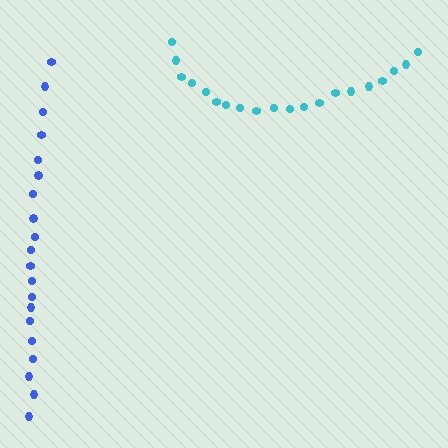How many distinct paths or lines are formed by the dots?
There are 2 distinct paths.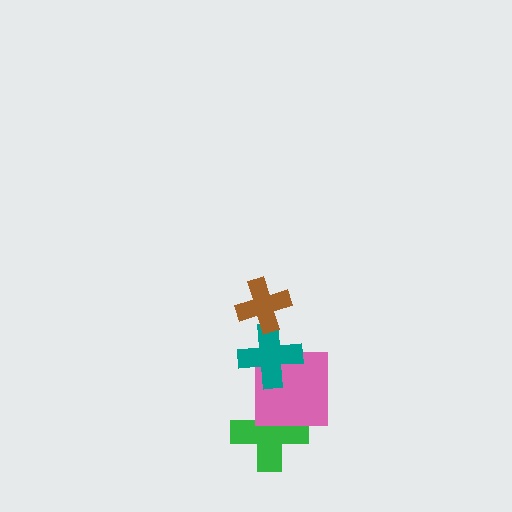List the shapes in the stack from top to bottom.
From top to bottom: the brown cross, the teal cross, the pink square, the green cross.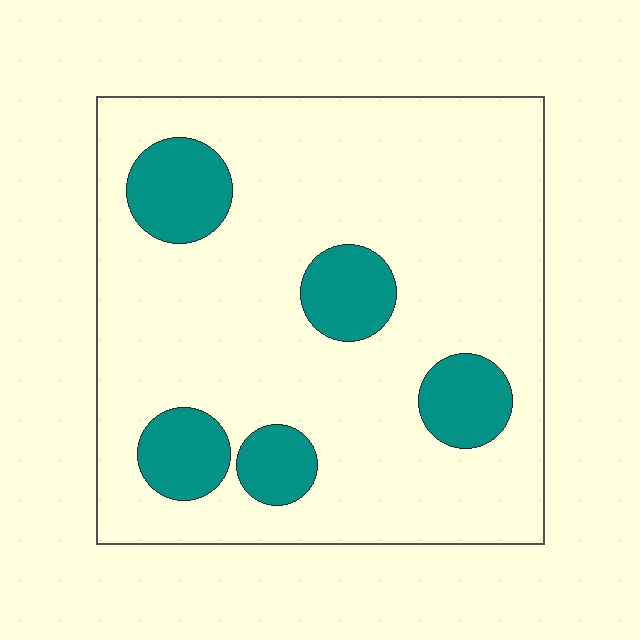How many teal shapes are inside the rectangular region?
5.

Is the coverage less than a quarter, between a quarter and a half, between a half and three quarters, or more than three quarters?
Less than a quarter.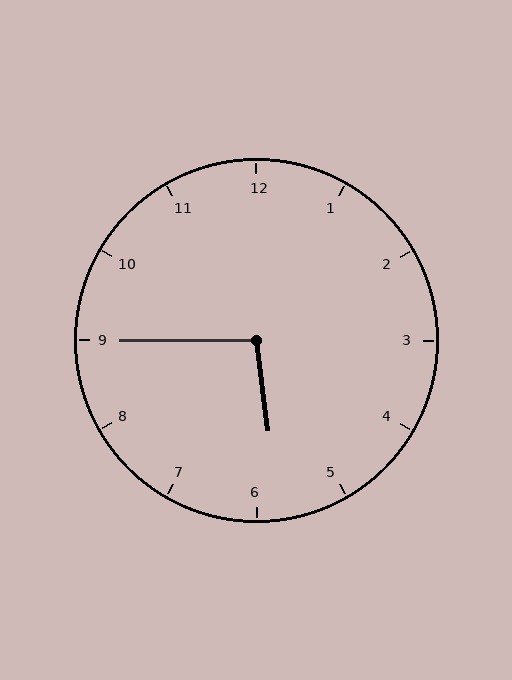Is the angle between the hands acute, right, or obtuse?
It is obtuse.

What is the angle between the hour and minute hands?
Approximately 98 degrees.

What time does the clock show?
5:45.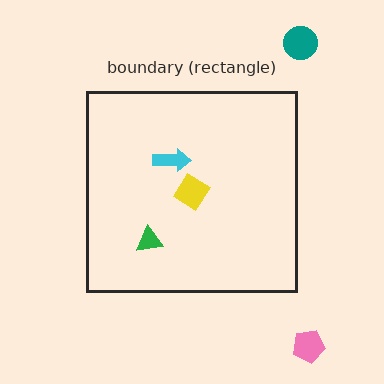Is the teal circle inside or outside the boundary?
Outside.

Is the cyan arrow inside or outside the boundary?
Inside.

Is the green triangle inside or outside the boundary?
Inside.